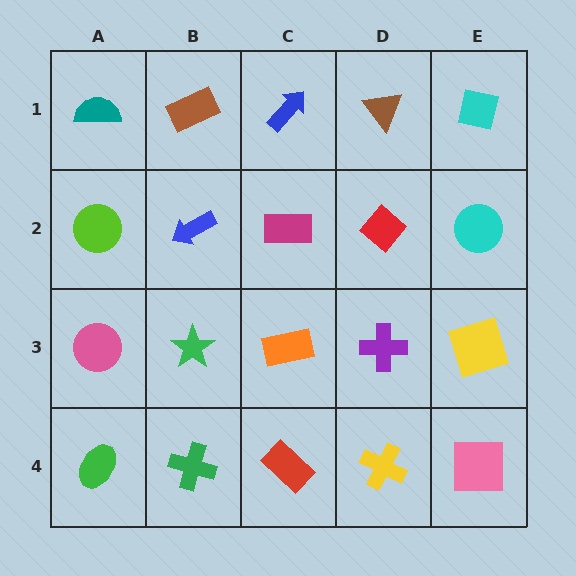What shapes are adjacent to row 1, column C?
A magenta rectangle (row 2, column C), a brown rectangle (row 1, column B), a brown triangle (row 1, column D).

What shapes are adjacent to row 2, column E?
A cyan square (row 1, column E), a yellow square (row 3, column E), a red diamond (row 2, column D).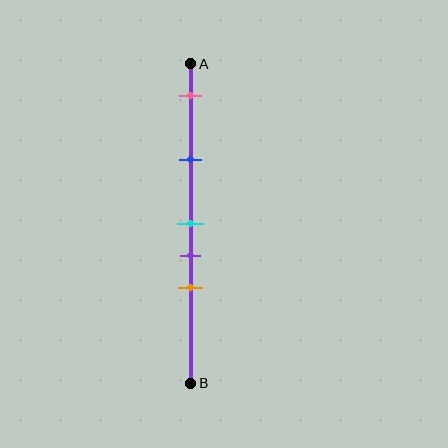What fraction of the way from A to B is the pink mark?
The pink mark is approximately 10% (0.1) of the way from A to B.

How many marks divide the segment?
There are 5 marks dividing the segment.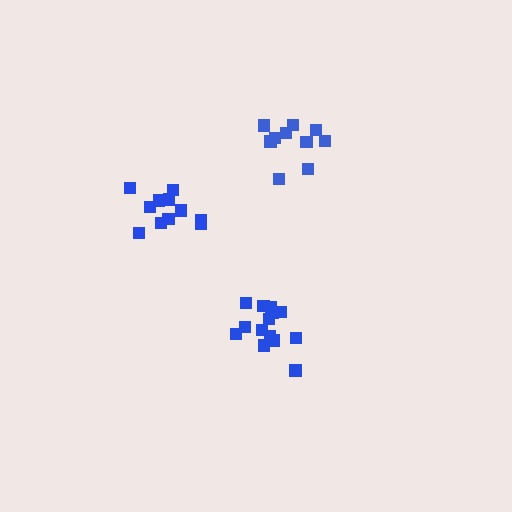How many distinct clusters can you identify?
There are 3 distinct clusters.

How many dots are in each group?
Group 1: 11 dots, Group 2: 14 dots, Group 3: 10 dots (35 total).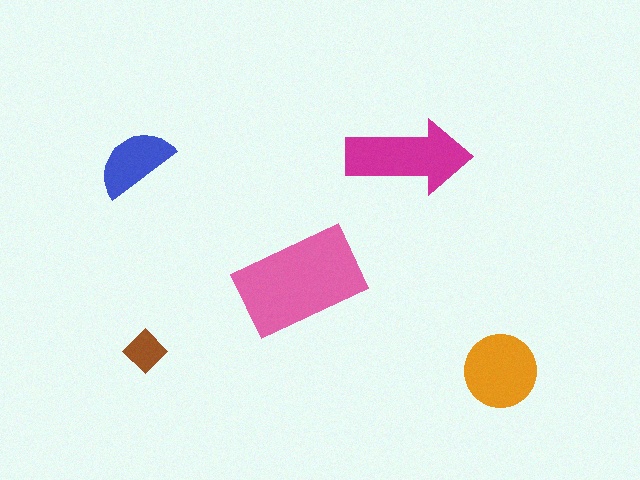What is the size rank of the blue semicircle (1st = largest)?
4th.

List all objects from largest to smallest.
The pink rectangle, the magenta arrow, the orange circle, the blue semicircle, the brown diamond.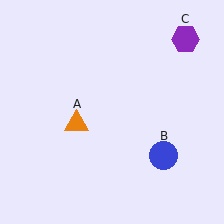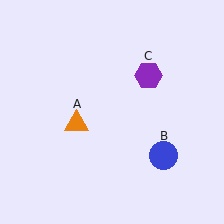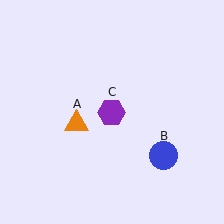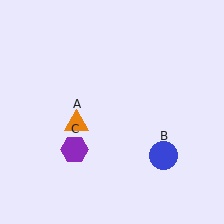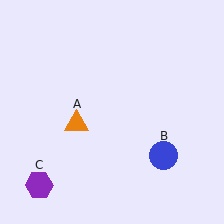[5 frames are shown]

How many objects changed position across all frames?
1 object changed position: purple hexagon (object C).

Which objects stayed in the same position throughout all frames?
Orange triangle (object A) and blue circle (object B) remained stationary.